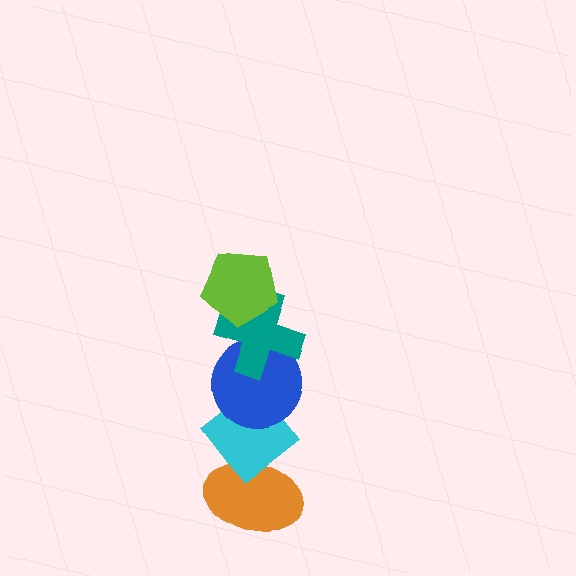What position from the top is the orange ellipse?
The orange ellipse is 5th from the top.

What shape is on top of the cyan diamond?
The blue circle is on top of the cyan diamond.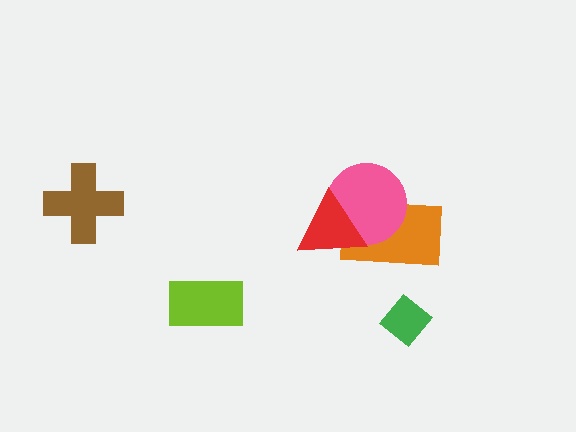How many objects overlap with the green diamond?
0 objects overlap with the green diamond.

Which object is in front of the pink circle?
The red triangle is in front of the pink circle.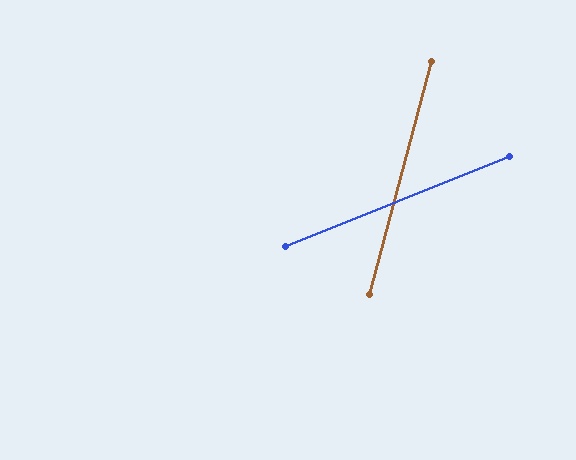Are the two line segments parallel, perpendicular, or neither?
Neither parallel nor perpendicular — they differ by about 53°.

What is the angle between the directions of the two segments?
Approximately 53 degrees.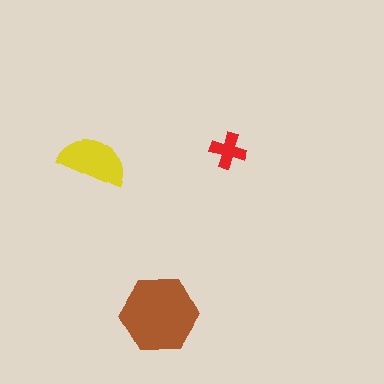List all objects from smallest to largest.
The red cross, the yellow semicircle, the brown hexagon.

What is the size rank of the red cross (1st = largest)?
3rd.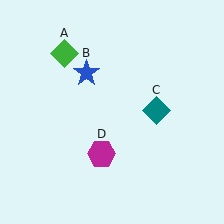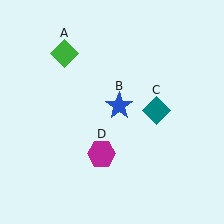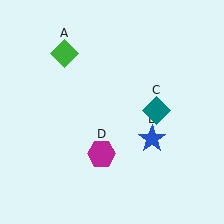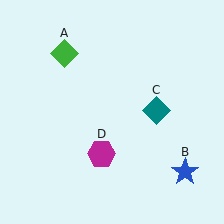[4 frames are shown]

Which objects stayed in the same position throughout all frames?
Green diamond (object A) and teal diamond (object C) and magenta hexagon (object D) remained stationary.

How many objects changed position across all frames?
1 object changed position: blue star (object B).